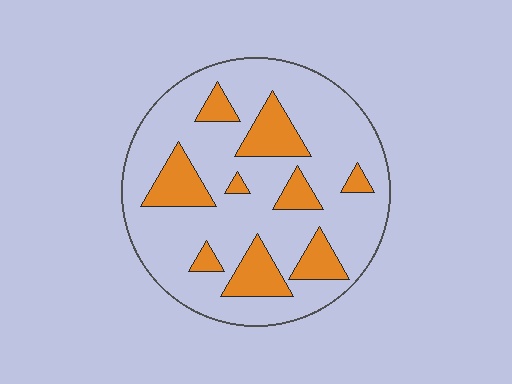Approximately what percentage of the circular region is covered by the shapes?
Approximately 25%.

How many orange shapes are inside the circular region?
9.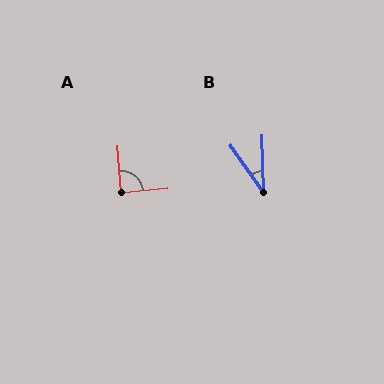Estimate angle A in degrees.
Approximately 88 degrees.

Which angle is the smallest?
B, at approximately 34 degrees.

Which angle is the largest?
A, at approximately 88 degrees.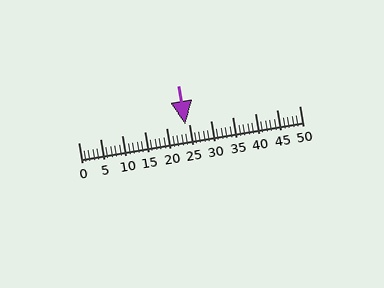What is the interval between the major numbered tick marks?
The major tick marks are spaced 5 units apart.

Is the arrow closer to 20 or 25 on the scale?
The arrow is closer to 25.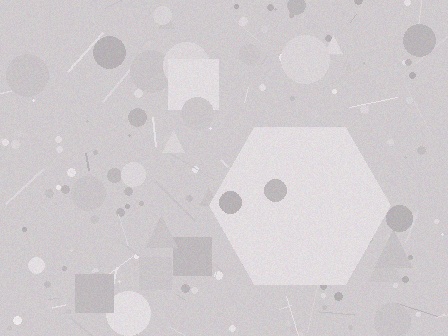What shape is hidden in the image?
A hexagon is hidden in the image.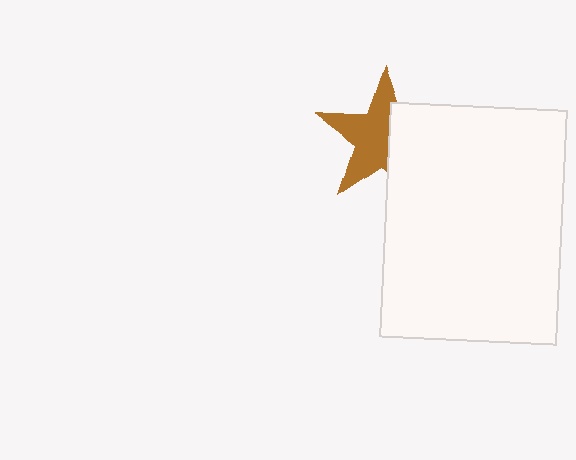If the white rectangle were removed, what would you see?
You would see the complete brown star.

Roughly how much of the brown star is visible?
About half of it is visible (roughly 59%).